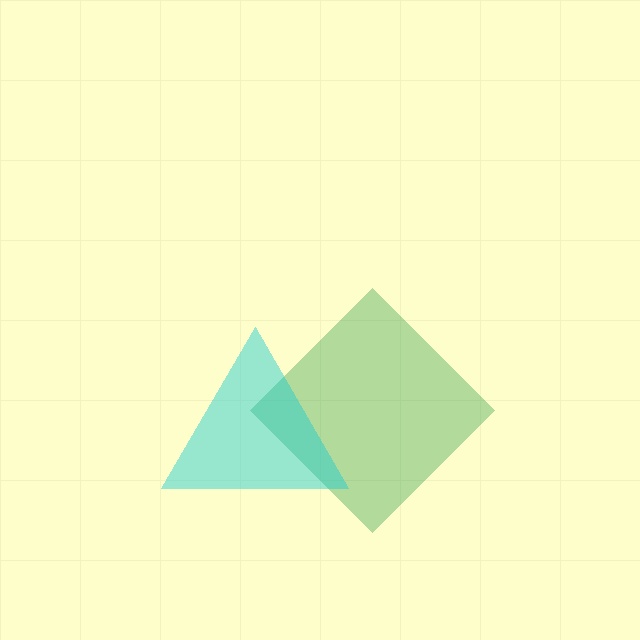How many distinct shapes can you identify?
There are 2 distinct shapes: a green diamond, a cyan triangle.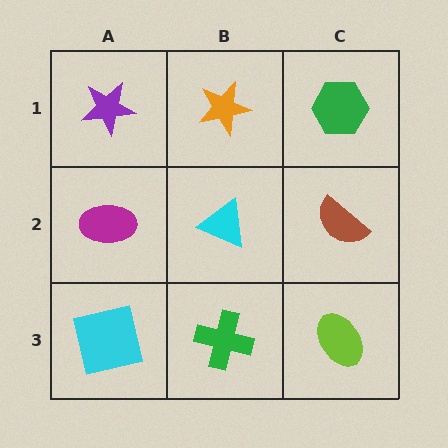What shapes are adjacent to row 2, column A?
A purple star (row 1, column A), a cyan square (row 3, column A), a cyan triangle (row 2, column B).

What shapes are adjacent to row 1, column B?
A cyan triangle (row 2, column B), a purple star (row 1, column A), a green hexagon (row 1, column C).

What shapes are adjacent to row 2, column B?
An orange star (row 1, column B), a green cross (row 3, column B), a magenta ellipse (row 2, column A), a brown semicircle (row 2, column C).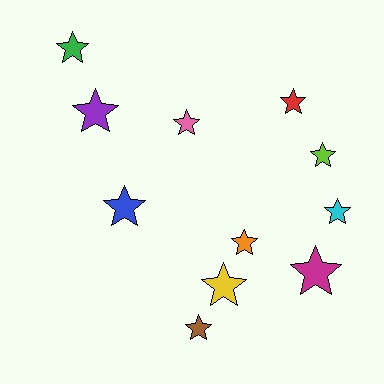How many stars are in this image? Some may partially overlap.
There are 11 stars.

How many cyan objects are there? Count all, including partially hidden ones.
There is 1 cyan object.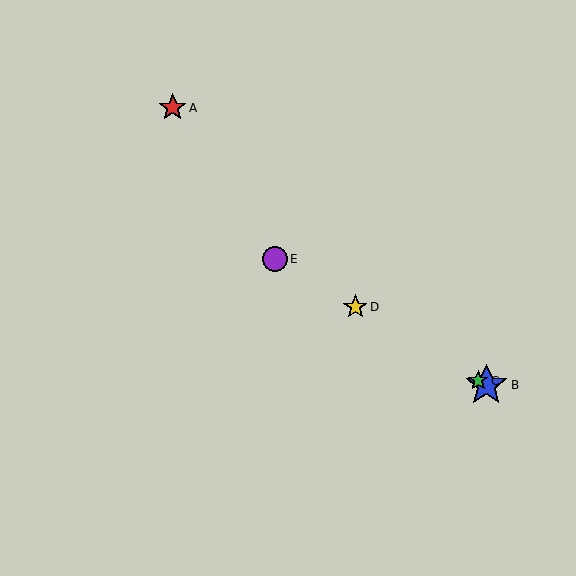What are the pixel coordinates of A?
Object A is at (173, 108).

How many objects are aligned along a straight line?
4 objects (B, C, D, E) are aligned along a straight line.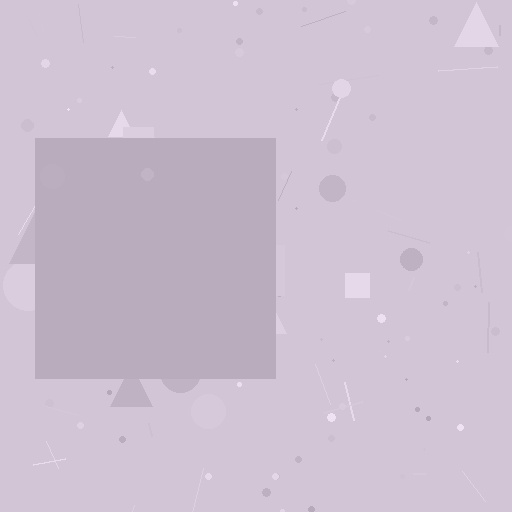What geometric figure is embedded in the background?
A square is embedded in the background.